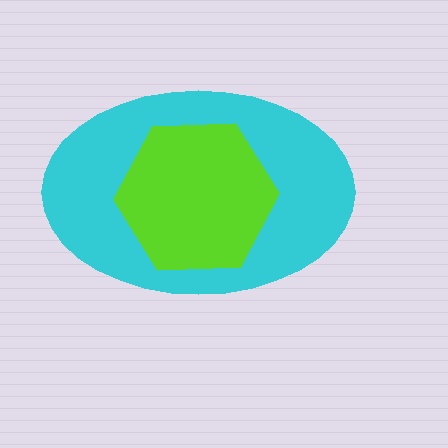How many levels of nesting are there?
2.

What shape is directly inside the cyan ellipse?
The lime hexagon.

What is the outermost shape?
The cyan ellipse.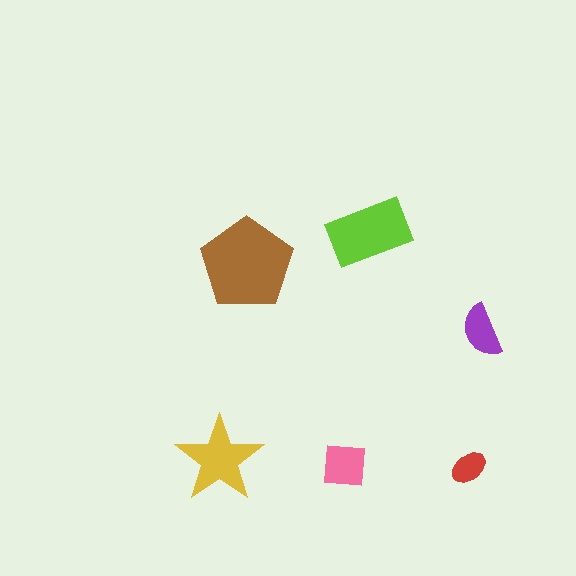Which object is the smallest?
The red ellipse.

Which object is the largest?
The brown pentagon.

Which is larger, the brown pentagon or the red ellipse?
The brown pentagon.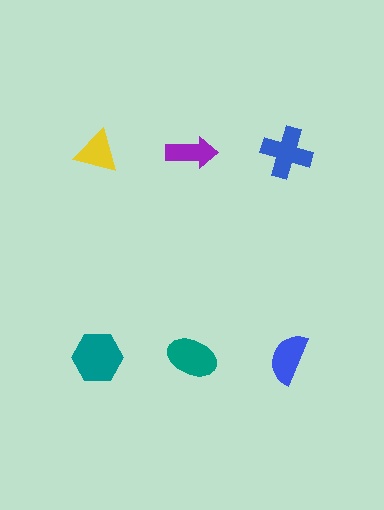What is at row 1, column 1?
A yellow triangle.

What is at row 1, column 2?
A purple arrow.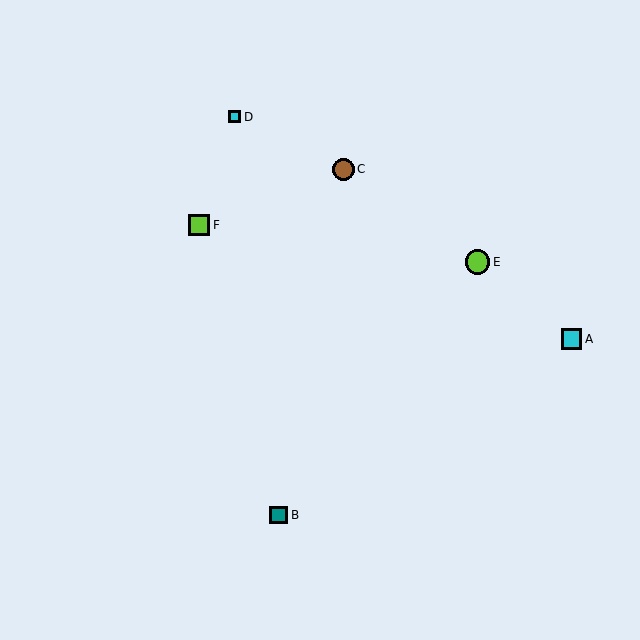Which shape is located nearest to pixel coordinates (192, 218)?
The lime square (labeled F) at (199, 225) is nearest to that location.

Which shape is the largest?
The lime circle (labeled E) is the largest.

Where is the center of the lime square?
The center of the lime square is at (199, 225).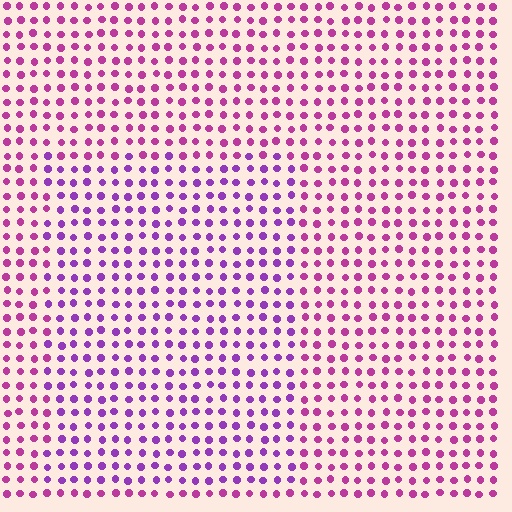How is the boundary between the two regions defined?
The boundary is defined purely by a slight shift in hue (about 33 degrees). Spacing, size, and orientation are identical on both sides.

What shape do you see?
I see a rectangle.